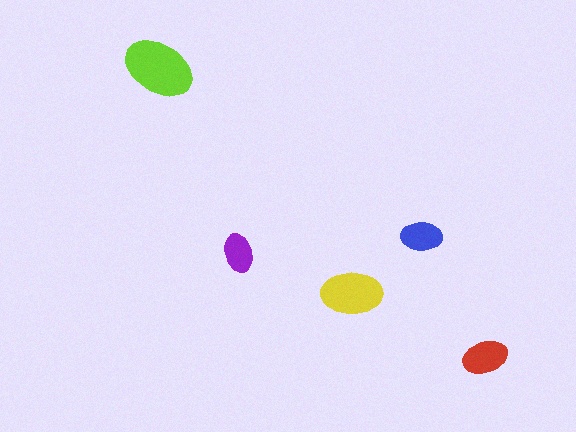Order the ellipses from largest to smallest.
the lime one, the yellow one, the red one, the blue one, the purple one.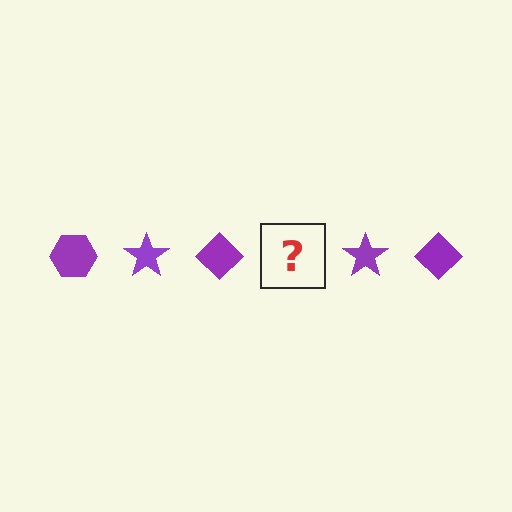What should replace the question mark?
The question mark should be replaced with a purple hexagon.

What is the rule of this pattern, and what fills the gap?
The rule is that the pattern cycles through hexagon, star, diamond shapes in purple. The gap should be filled with a purple hexagon.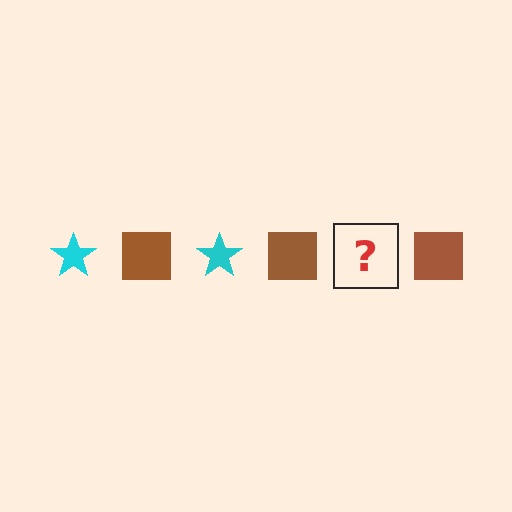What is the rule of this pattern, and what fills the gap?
The rule is that the pattern alternates between cyan star and brown square. The gap should be filled with a cyan star.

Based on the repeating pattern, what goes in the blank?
The blank should be a cyan star.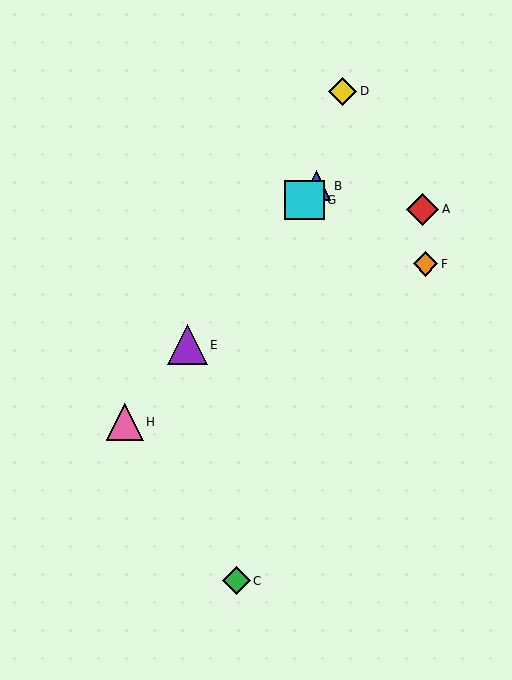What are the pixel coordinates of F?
Object F is at (426, 264).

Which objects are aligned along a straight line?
Objects B, E, G, H are aligned along a straight line.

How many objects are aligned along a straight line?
4 objects (B, E, G, H) are aligned along a straight line.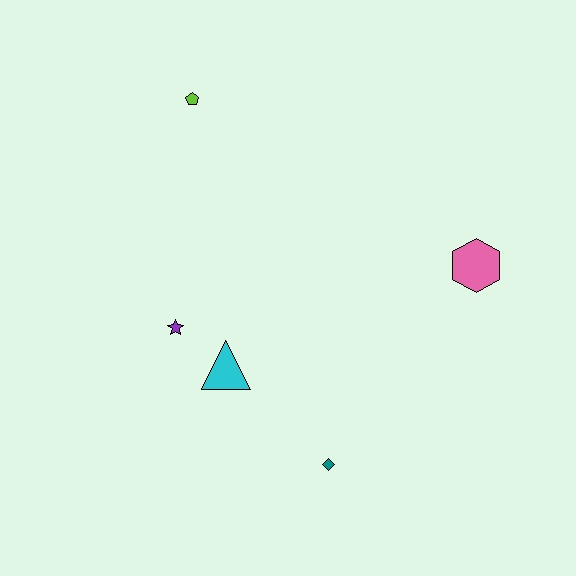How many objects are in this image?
There are 5 objects.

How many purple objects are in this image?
There is 1 purple object.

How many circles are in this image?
There are no circles.